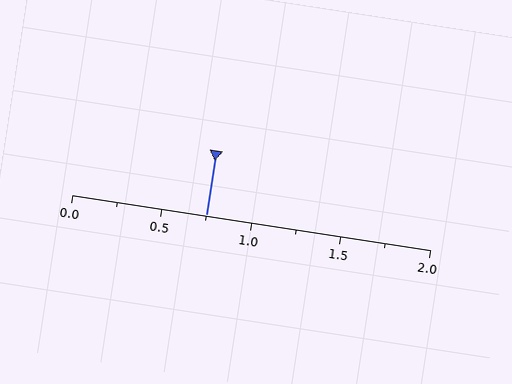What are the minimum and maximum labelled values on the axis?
The axis runs from 0.0 to 2.0.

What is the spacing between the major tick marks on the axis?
The major ticks are spaced 0.5 apart.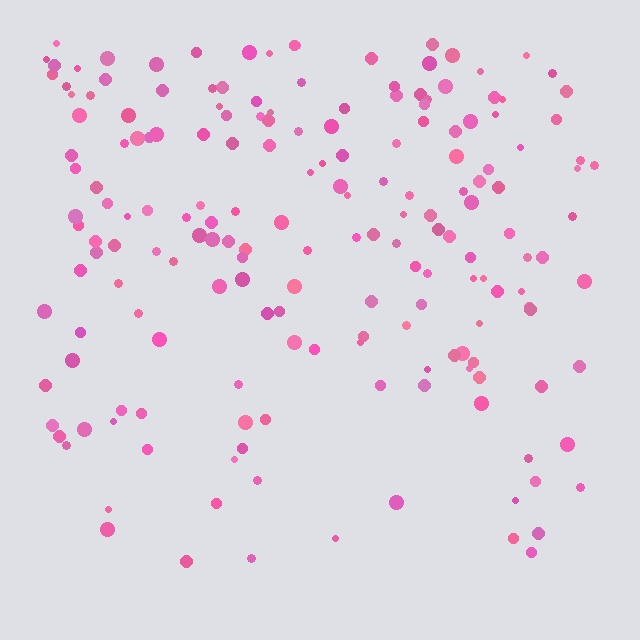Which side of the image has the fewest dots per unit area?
The bottom.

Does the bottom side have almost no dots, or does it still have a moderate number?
Still a moderate number, just noticeably fewer than the top.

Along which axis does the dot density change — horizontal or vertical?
Vertical.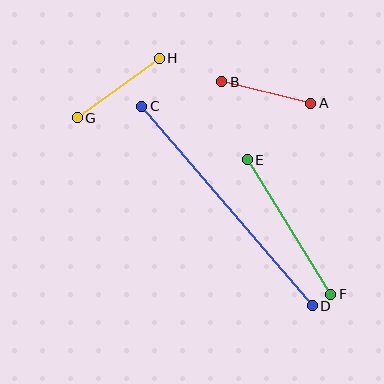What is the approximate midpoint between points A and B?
The midpoint is at approximately (266, 92) pixels.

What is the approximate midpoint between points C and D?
The midpoint is at approximately (227, 206) pixels.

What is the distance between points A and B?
The distance is approximately 91 pixels.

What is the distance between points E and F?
The distance is approximately 158 pixels.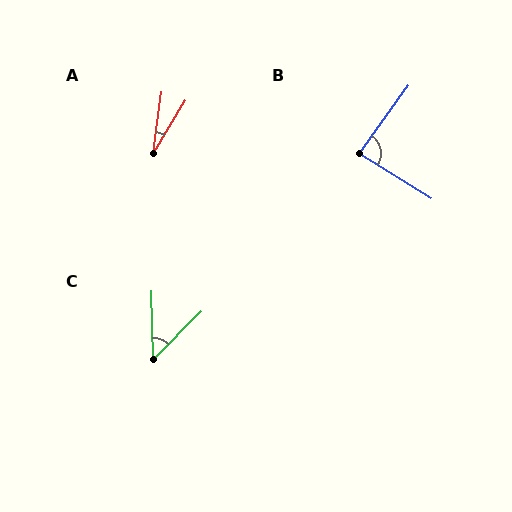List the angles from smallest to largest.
A (23°), C (46°), B (86°).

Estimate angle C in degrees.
Approximately 46 degrees.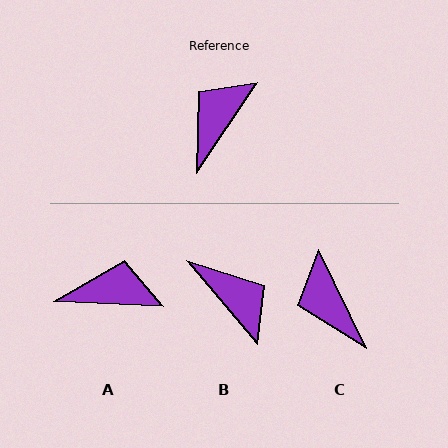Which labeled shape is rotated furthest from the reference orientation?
B, about 106 degrees away.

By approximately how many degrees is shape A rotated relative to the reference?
Approximately 59 degrees clockwise.